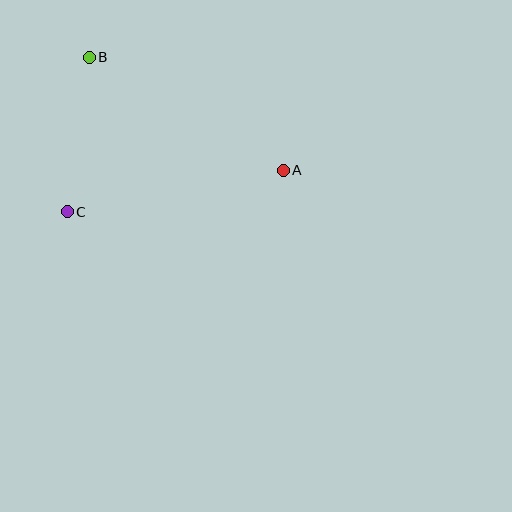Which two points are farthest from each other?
Points A and B are farthest from each other.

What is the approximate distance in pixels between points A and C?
The distance between A and C is approximately 220 pixels.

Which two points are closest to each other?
Points B and C are closest to each other.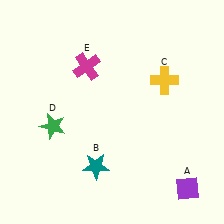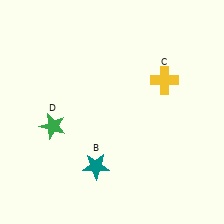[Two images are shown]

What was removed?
The magenta cross (E), the purple diamond (A) were removed in Image 2.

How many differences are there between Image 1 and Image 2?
There are 2 differences between the two images.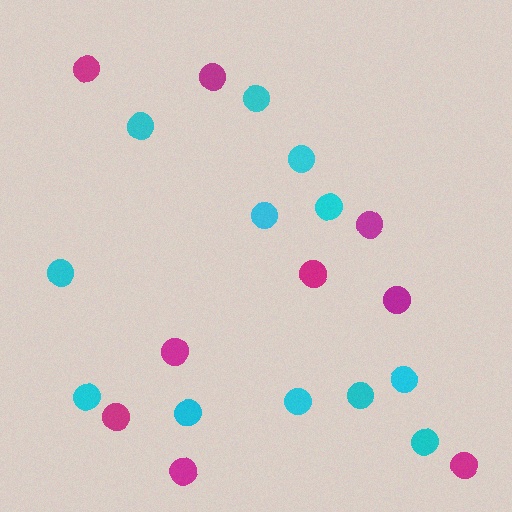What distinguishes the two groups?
There are 2 groups: one group of cyan circles (12) and one group of magenta circles (9).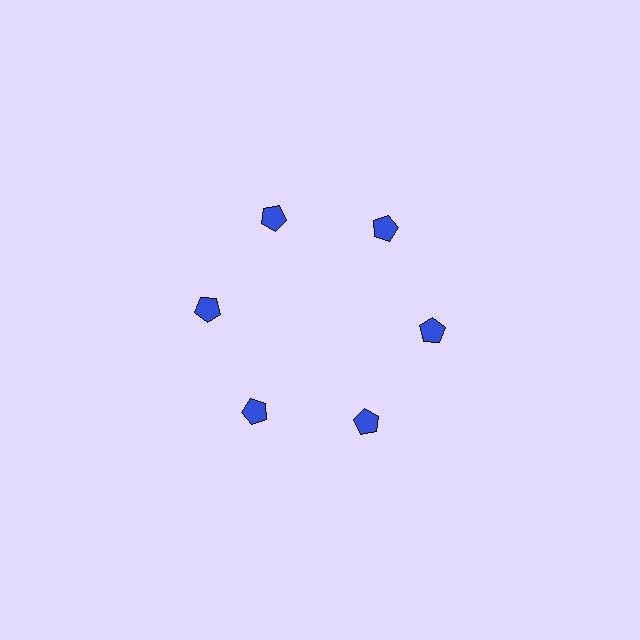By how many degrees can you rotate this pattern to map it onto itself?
The pattern maps onto itself every 60 degrees of rotation.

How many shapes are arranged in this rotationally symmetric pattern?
There are 6 shapes, arranged in 6 groups of 1.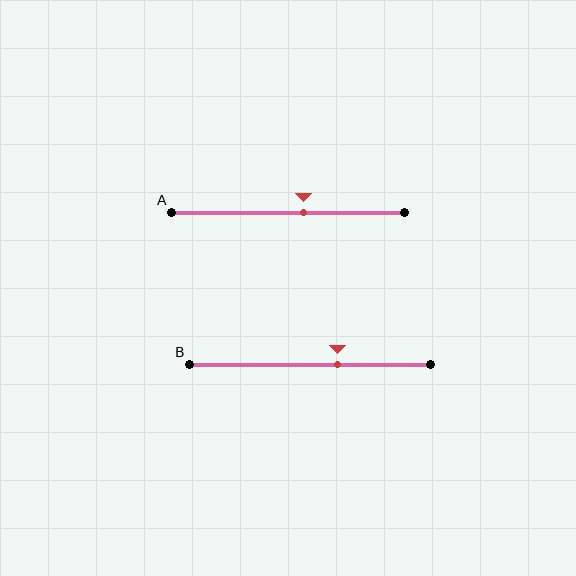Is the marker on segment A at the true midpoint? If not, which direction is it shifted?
No, the marker on segment A is shifted to the right by about 7% of the segment length.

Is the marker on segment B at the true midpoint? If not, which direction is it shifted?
No, the marker on segment B is shifted to the right by about 11% of the segment length.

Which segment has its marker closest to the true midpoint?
Segment A has its marker closest to the true midpoint.